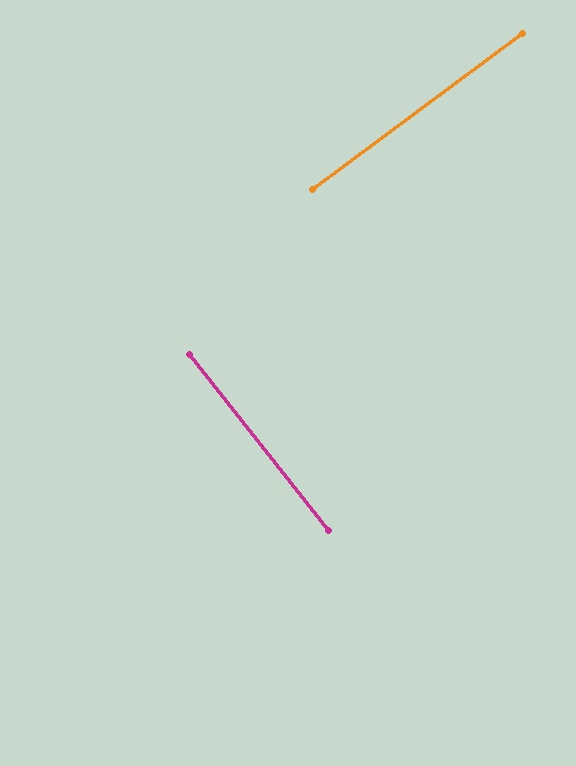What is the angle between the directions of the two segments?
Approximately 88 degrees.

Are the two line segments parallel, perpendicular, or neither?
Perpendicular — they meet at approximately 88°.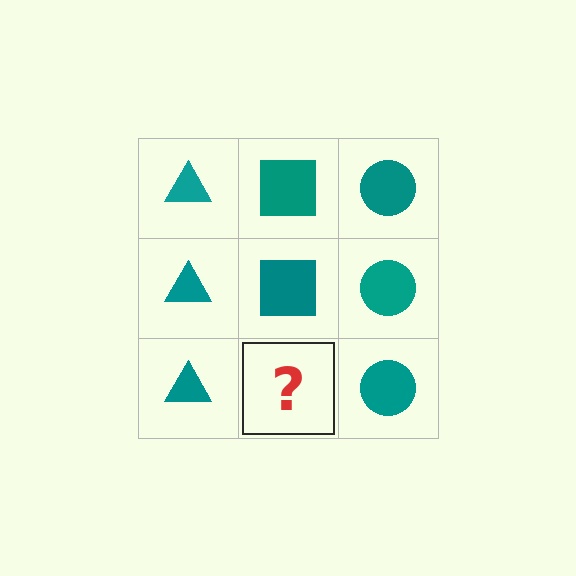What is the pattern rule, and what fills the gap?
The rule is that each column has a consistent shape. The gap should be filled with a teal square.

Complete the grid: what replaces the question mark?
The question mark should be replaced with a teal square.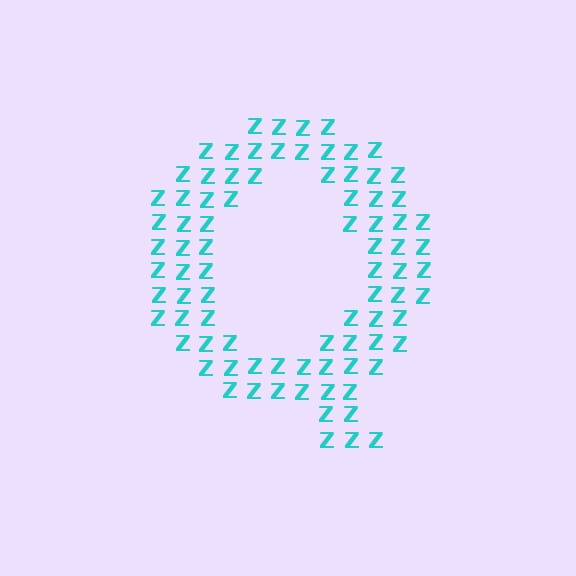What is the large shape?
The large shape is the letter Q.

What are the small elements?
The small elements are letter Z's.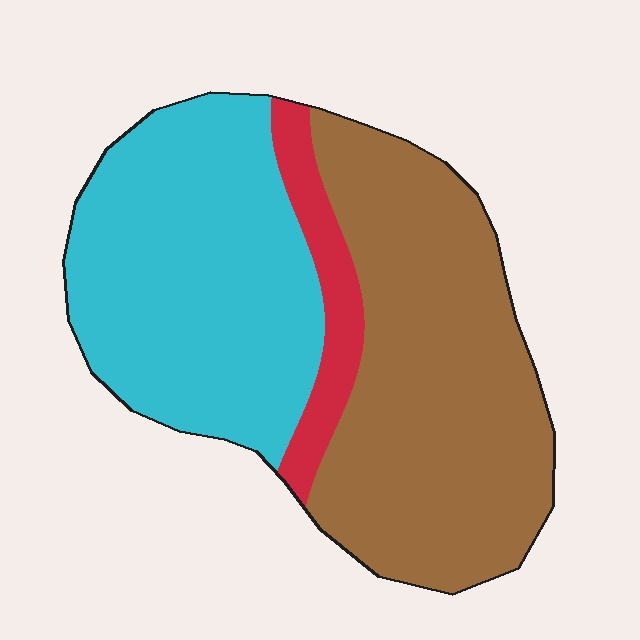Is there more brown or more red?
Brown.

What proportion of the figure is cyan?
Cyan covers about 45% of the figure.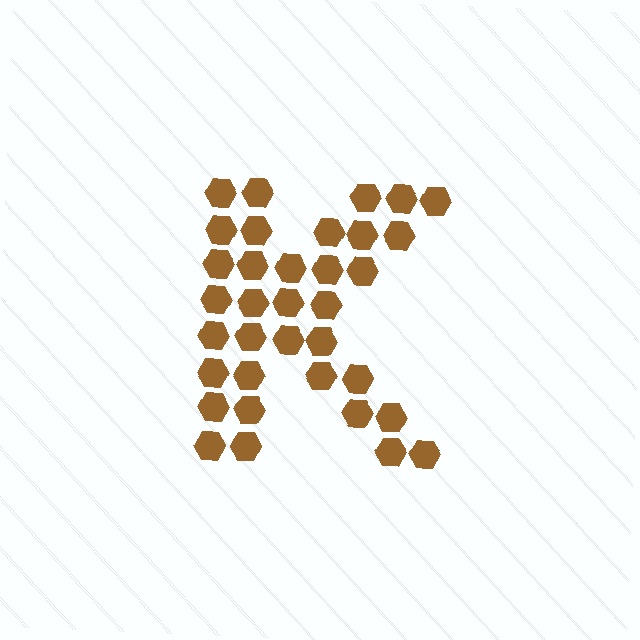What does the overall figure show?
The overall figure shows the letter K.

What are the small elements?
The small elements are hexagons.